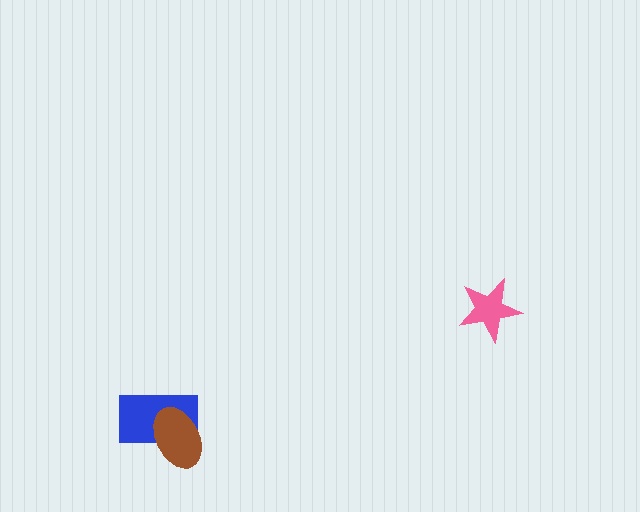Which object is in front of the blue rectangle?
The brown ellipse is in front of the blue rectangle.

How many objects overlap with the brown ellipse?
1 object overlaps with the brown ellipse.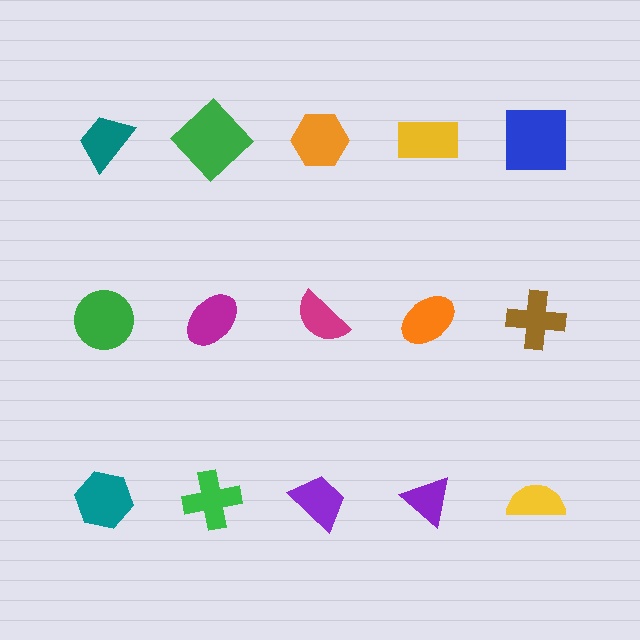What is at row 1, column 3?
An orange hexagon.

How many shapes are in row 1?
5 shapes.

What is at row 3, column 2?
A green cross.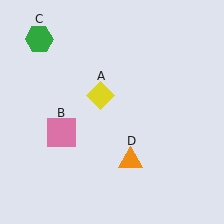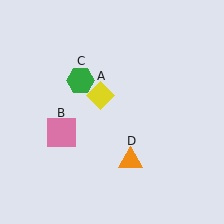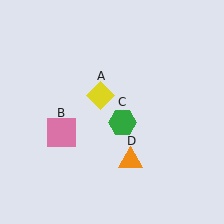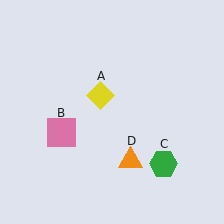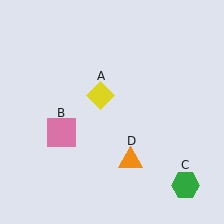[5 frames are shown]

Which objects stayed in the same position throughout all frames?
Yellow diamond (object A) and pink square (object B) and orange triangle (object D) remained stationary.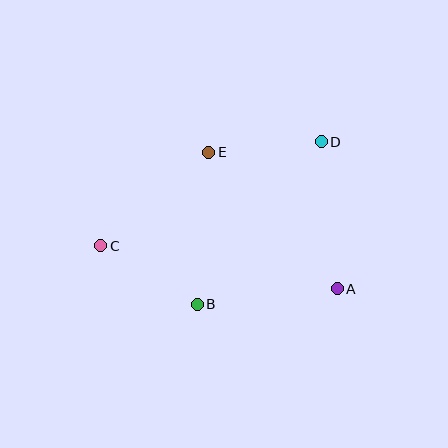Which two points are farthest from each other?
Points C and D are farthest from each other.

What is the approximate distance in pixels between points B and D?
The distance between B and D is approximately 204 pixels.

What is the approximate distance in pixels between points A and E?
The distance between A and E is approximately 188 pixels.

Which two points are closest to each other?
Points B and C are closest to each other.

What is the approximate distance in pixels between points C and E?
The distance between C and E is approximately 143 pixels.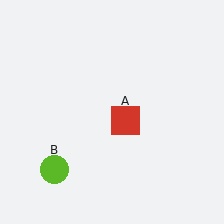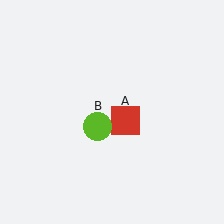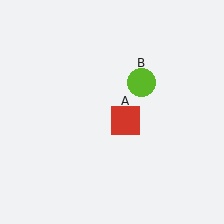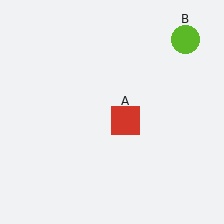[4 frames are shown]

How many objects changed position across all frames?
1 object changed position: lime circle (object B).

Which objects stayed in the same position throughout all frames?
Red square (object A) remained stationary.